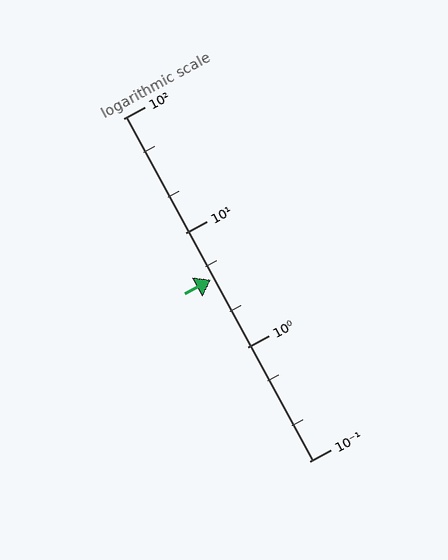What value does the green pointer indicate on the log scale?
The pointer indicates approximately 3.9.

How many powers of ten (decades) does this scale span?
The scale spans 3 decades, from 0.1 to 100.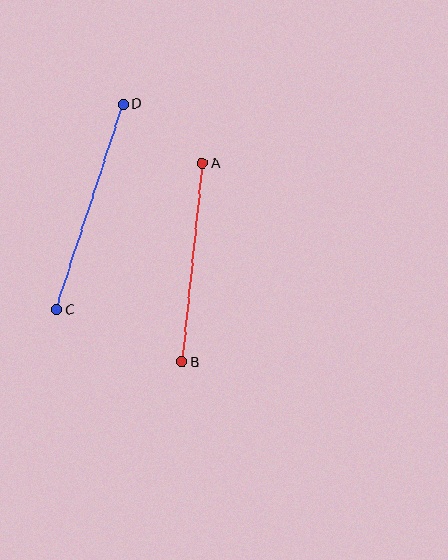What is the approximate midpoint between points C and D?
The midpoint is at approximately (90, 207) pixels.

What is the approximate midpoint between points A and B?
The midpoint is at approximately (192, 263) pixels.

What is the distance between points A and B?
The distance is approximately 200 pixels.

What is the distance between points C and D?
The distance is approximately 216 pixels.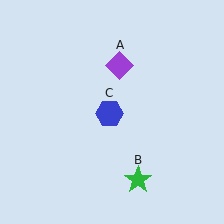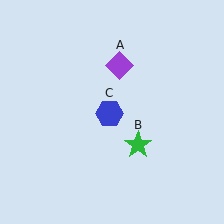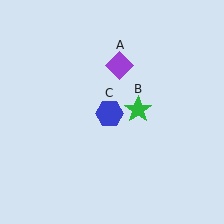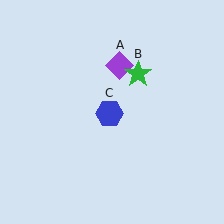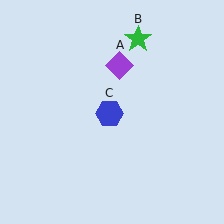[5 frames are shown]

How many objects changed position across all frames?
1 object changed position: green star (object B).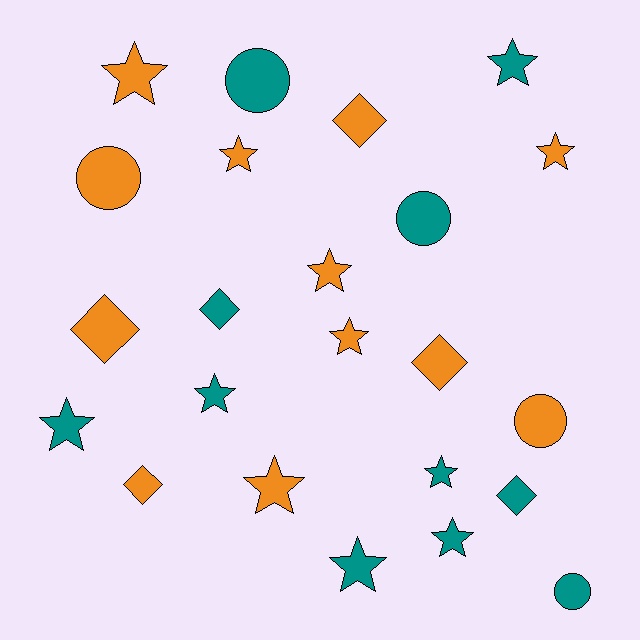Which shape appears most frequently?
Star, with 12 objects.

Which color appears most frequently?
Orange, with 12 objects.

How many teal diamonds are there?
There are 2 teal diamonds.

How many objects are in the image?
There are 23 objects.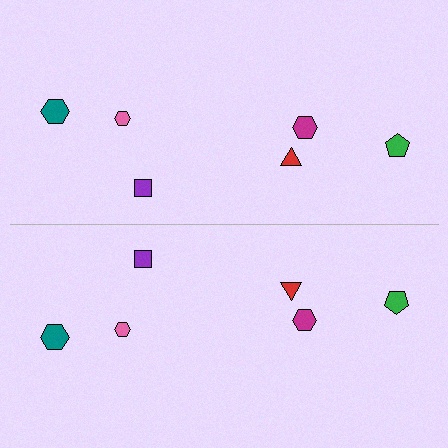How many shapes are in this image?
There are 12 shapes in this image.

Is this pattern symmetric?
Yes, this pattern has bilateral (reflection) symmetry.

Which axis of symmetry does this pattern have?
The pattern has a horizontal axis of symmetry running through the center of the image.